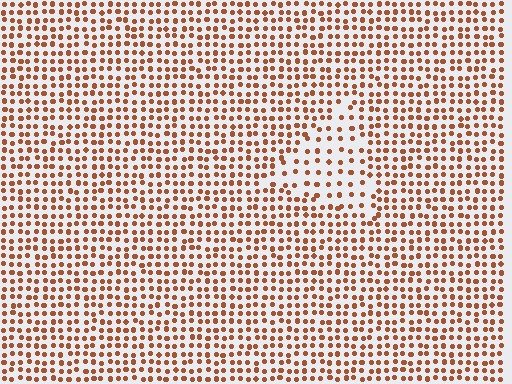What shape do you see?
I see a triangle.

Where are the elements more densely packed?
The elements are more densely packed outside the triangle boundary.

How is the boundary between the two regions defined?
The boundary is defined by a change in element density (approximately 1.9x ratio). All elements are the same color, size, and shape.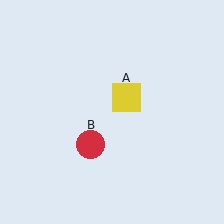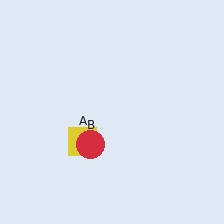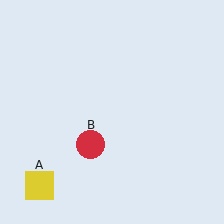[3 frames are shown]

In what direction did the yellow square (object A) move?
The yellow square (object A) moved down and to the left.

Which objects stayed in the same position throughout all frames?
Red circle (object B) remained stationary.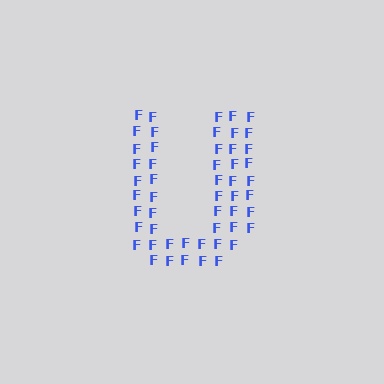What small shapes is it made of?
It is made of small letter F's.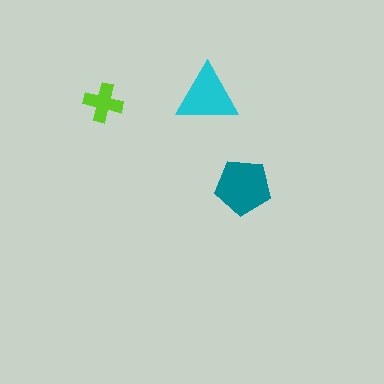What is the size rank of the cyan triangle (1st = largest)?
2nd.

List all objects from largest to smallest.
The teal pentagon, the cyan triangle, the lime cross.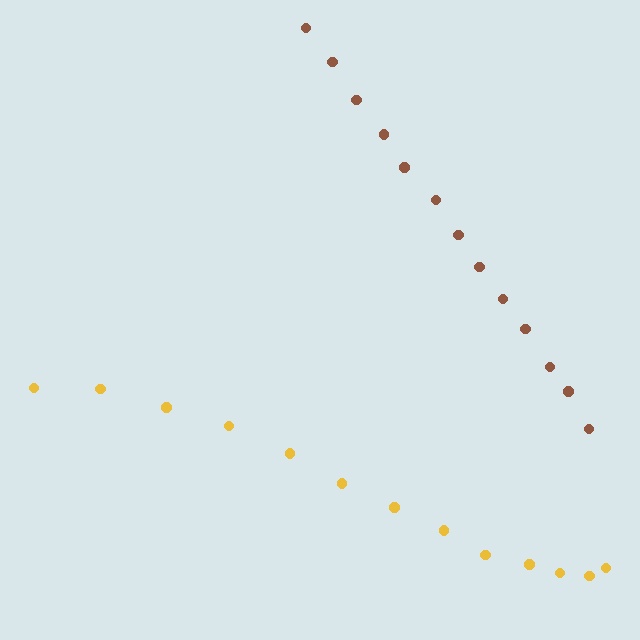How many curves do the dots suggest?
There are 2 distinct paths.